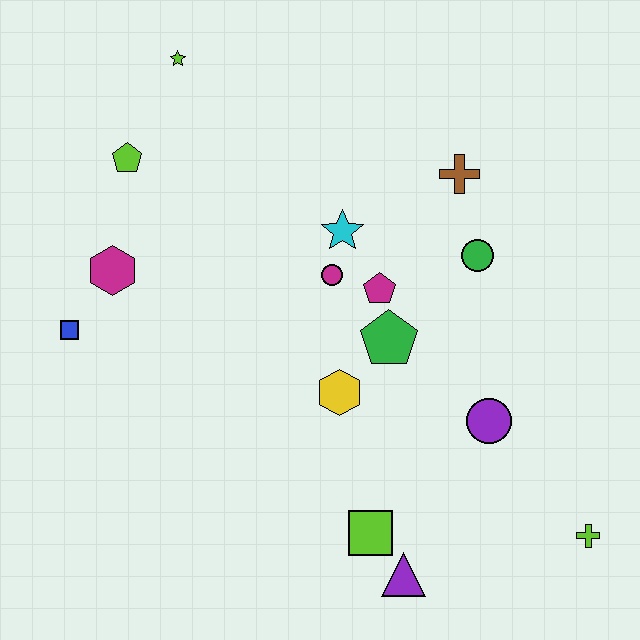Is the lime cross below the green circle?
Yes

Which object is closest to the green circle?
The brown cross is closest to the green circle.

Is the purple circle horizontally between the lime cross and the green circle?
Yes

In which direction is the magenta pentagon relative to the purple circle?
The magenta pentagon is above the purple circle.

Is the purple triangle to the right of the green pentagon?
Yes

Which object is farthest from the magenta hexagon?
The lime cross is farthest from the magenta hexagon.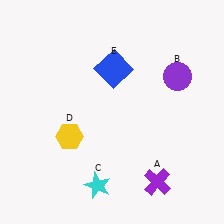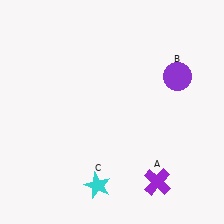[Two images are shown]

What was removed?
The yellow hexagon (D), the blue square (E) were removed in Image 2.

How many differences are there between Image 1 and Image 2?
There are 2 differences between the two images.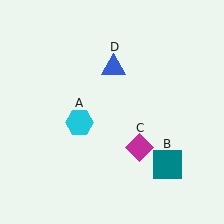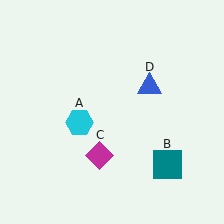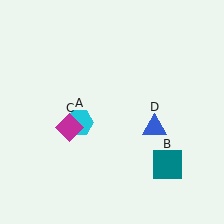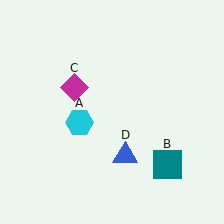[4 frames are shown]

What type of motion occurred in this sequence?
The magenta diamond (object C), blue triangle (object D) rotated clockwise around the center of the scene.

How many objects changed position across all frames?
2 objects changed position: magenta diamond (object C), blue triangle (object D).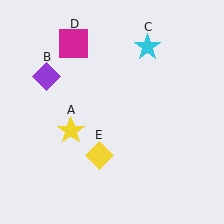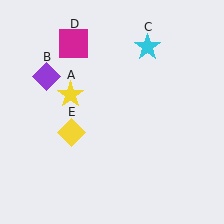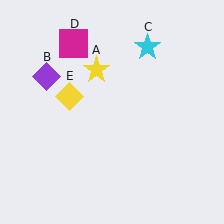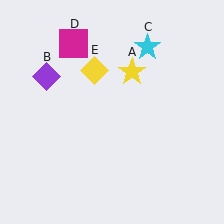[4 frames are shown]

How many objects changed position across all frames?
2 objects changed position: yellow star (object A), yellow diamond (object E).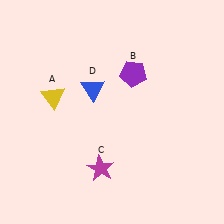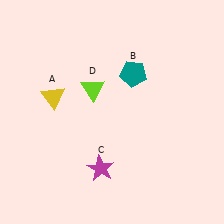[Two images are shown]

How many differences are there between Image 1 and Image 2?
There are 2 differences between the two images.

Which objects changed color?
B changed from purple to teal. D changed from blue to lime.